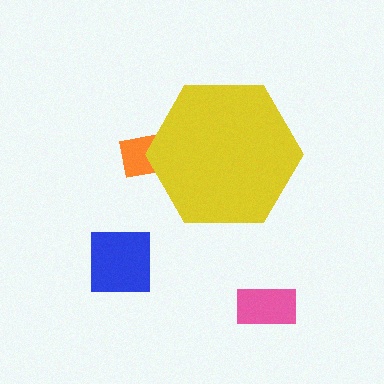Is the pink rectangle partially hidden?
No, the pink rectangle is fully visible.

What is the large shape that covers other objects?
A yellow hexagon.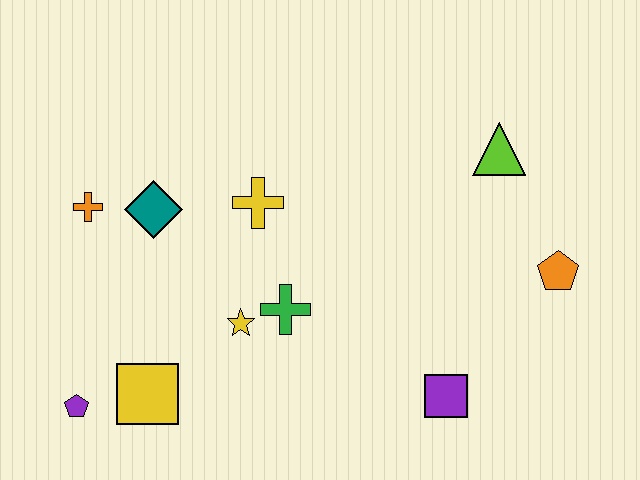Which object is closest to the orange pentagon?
The lime triangle is closest to the orange pentagon.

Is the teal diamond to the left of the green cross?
Yes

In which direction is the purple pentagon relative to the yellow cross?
The purple pentagon is below the yellow cross.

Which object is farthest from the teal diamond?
The orange pentagon is farthest from the teal diamond.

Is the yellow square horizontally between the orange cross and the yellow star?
Yes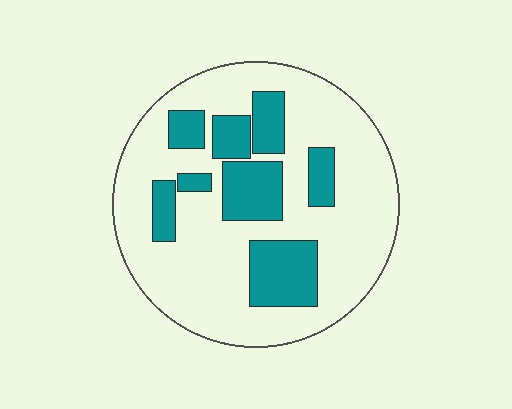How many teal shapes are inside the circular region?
8.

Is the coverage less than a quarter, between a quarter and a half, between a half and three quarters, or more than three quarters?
Between a quarter and a half.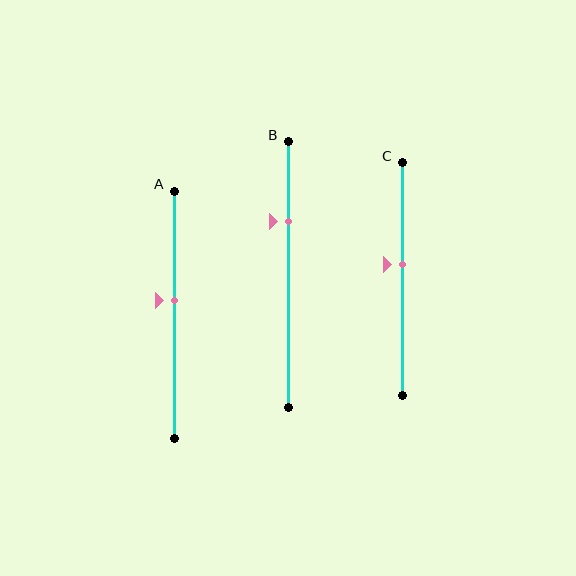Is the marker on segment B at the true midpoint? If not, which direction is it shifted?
No, the marker on segment B is shifted upward by about 20% of the segment length.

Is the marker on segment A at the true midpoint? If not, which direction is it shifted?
No, the marker on segment A is shifted upward by about 6% of the segment length.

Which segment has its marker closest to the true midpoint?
Segment A has its marker closest to the true midpoint.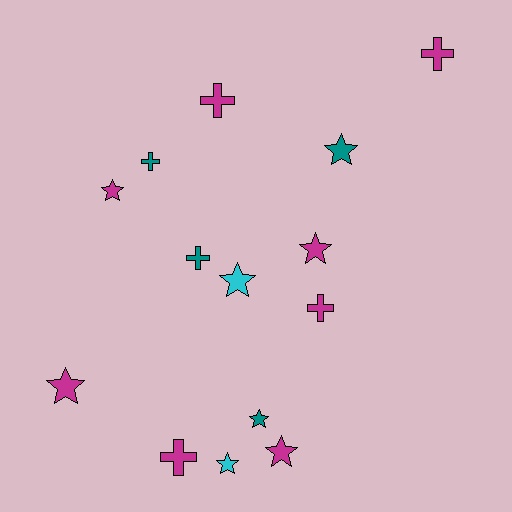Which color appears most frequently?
Magenta, with 8 objects.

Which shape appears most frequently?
Star, with 8 objects.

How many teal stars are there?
There are 2 teal stars.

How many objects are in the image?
There are 14 objects.